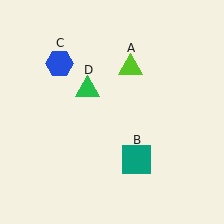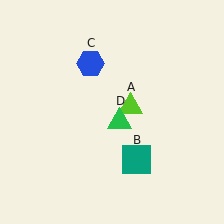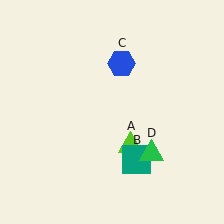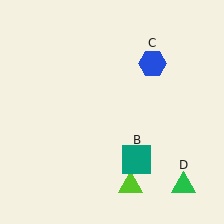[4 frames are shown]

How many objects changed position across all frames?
3 objects changed position: lime triangle (object A), blue hexagon (object C), green triangle (object D).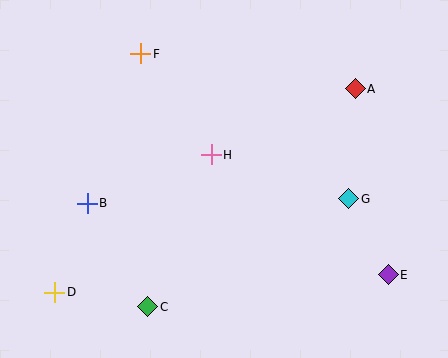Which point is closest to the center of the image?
Point H at (211, 155) is closest to the center.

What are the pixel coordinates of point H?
Point H is at (211, 155).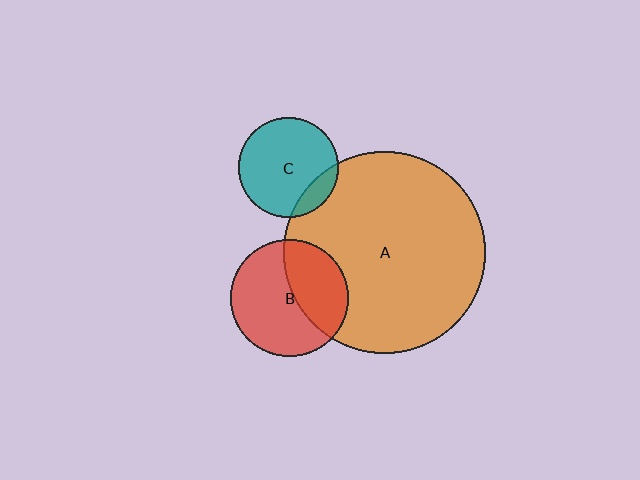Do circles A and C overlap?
Yes.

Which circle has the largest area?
Circle A (orange).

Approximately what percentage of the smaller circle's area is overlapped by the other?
Approximately 15%.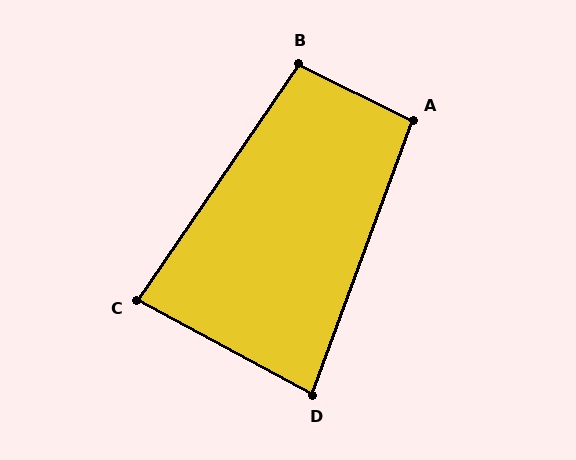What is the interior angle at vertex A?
Approximately 96 degrees (obtuse).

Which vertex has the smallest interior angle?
D, at approximately 82 degrees.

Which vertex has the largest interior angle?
B, at approximately 98 degrees.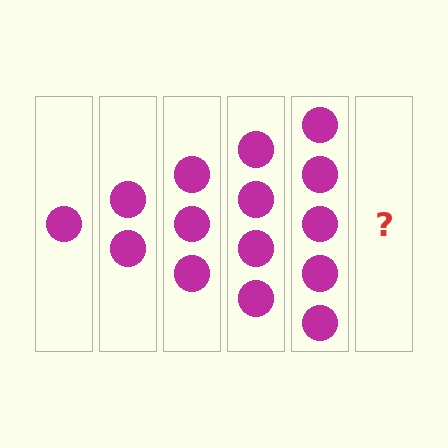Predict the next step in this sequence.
The next step is 6 circles.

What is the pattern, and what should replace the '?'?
The pattern is that each step adds one more circle. The '?' should be 6 circles.